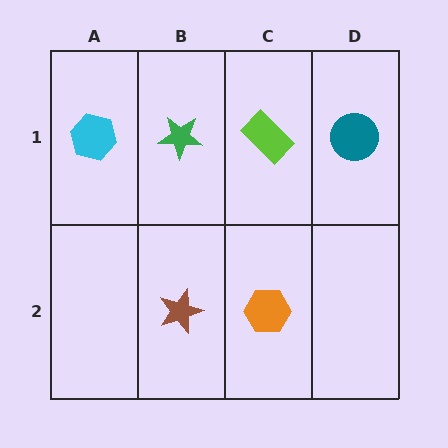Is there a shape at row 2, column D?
No, that cell is empty.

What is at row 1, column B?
A green star.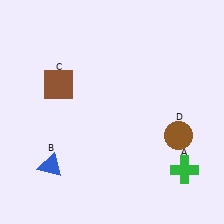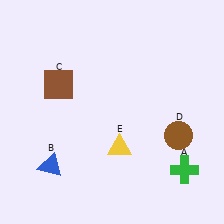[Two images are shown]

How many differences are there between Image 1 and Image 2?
There is 1 difference between the two images.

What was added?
A yellow triangle (E) was added in Image 2.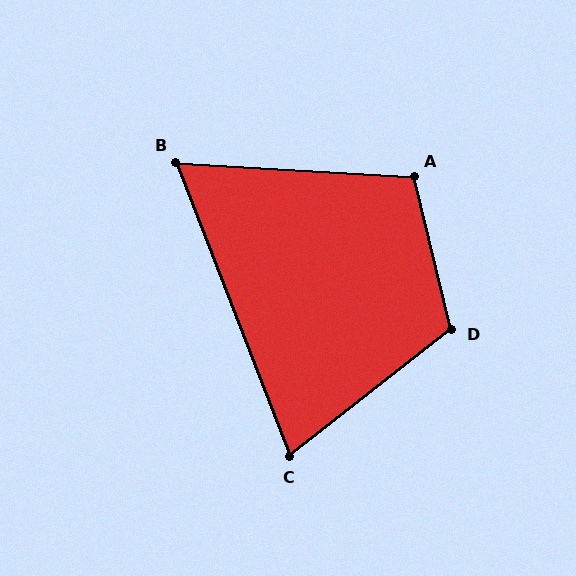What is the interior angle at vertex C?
Approximately 73 degrees (acute).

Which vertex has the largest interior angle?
D, at approximately 114 degrees.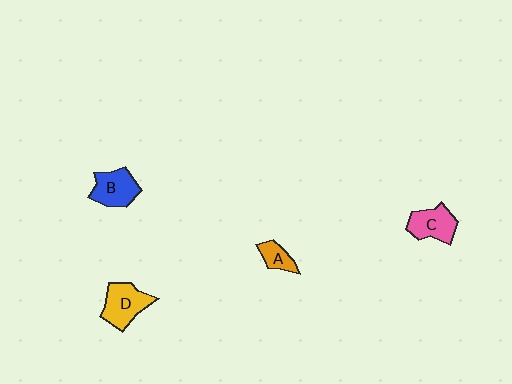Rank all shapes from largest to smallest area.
From largest to smallest: D (yellow), B (blue), C (pink), A (orange).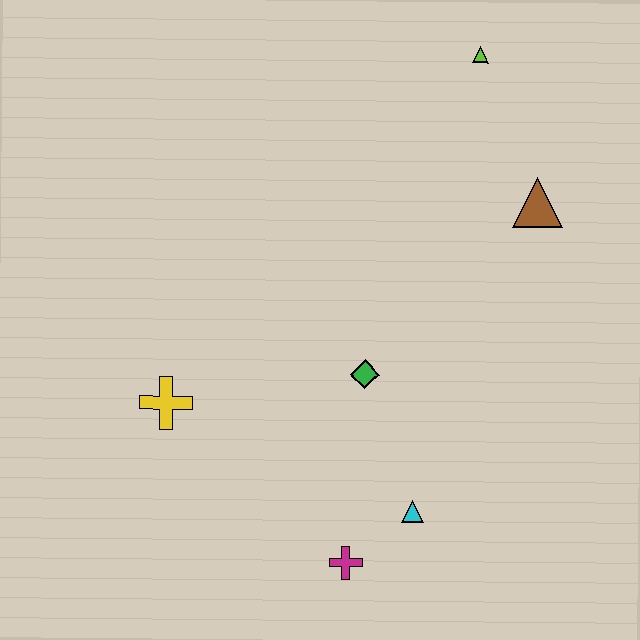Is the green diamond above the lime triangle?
No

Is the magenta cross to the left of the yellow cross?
No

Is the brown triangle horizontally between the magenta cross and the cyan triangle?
No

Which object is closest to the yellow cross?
The green diamond is closest to the yellow cross.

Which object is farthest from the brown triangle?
The yellow cross is farthest from the brown triangle.